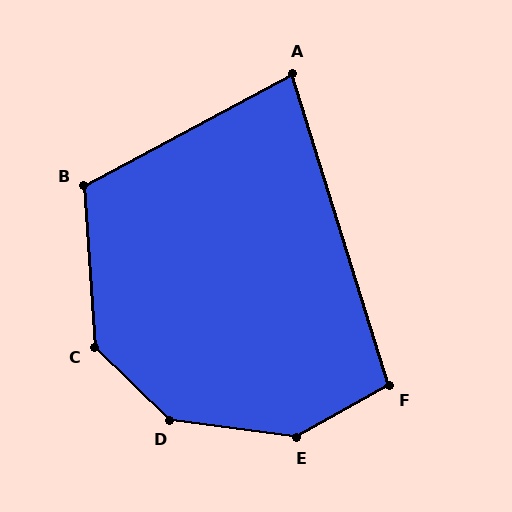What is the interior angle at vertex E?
Approximately 143 degrees (obtuse).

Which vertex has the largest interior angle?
D, at approximately 143 degrees.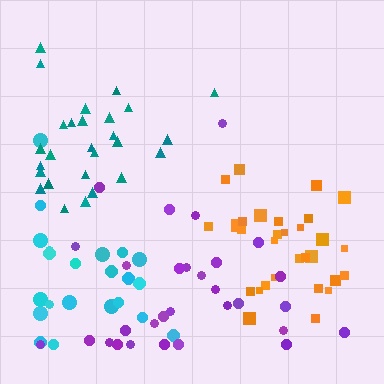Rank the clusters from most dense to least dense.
orange, teal, cyan, purple.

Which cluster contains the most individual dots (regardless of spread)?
Orange (30).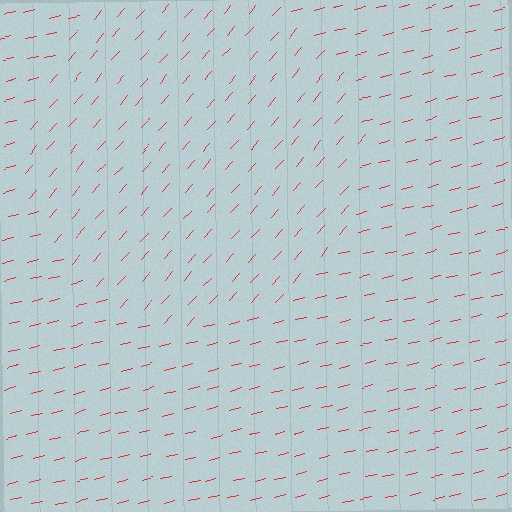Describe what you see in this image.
The image is filled with small red line segments. A circle region in the image has lines oriented differently from the surrounding lines, creating a visible texture boundary.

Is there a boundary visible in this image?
Yes, there is a texture boundary formed by a change in line orientation.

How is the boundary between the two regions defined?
The boundary is defined purely by a change in line orientation (approximately 35 degrees difference). All lines are the same color and thickness.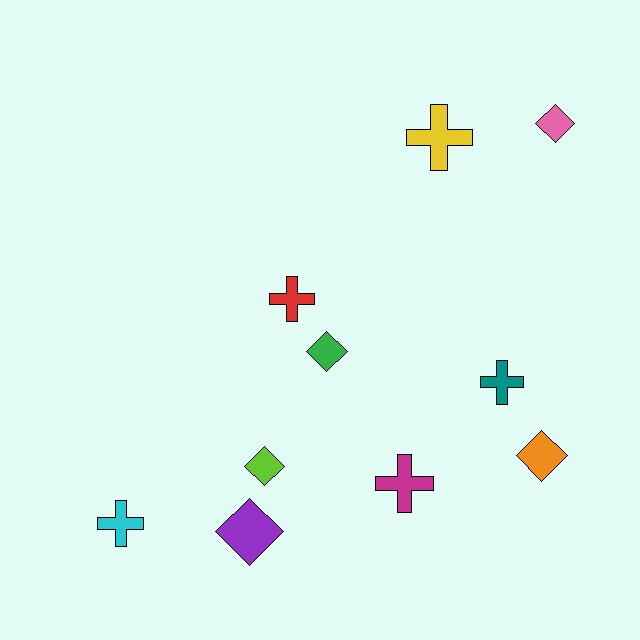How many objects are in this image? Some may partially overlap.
There are 10 objects.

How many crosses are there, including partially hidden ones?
There are 5 crosses.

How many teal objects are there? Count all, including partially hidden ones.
There is 1 teal object.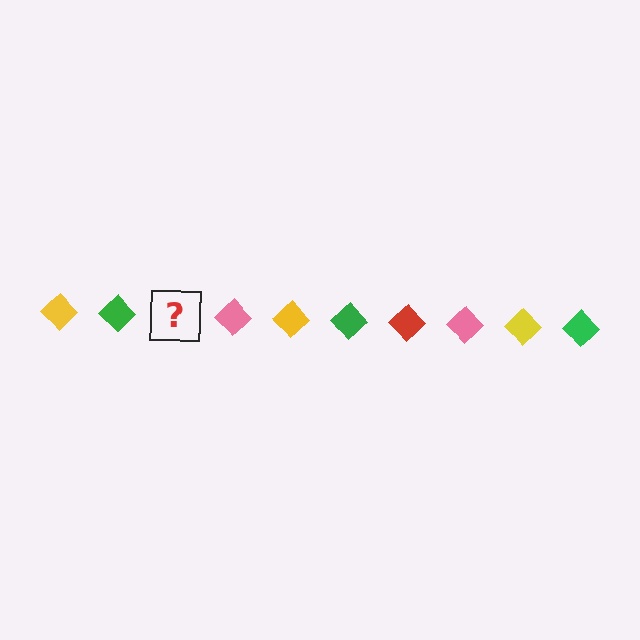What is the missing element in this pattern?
The missing element is a red diamond.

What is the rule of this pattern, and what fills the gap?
The rule is that the pattern cycles through yellow, green, red, pink diamonds. The gap should be filled with a red diamond.